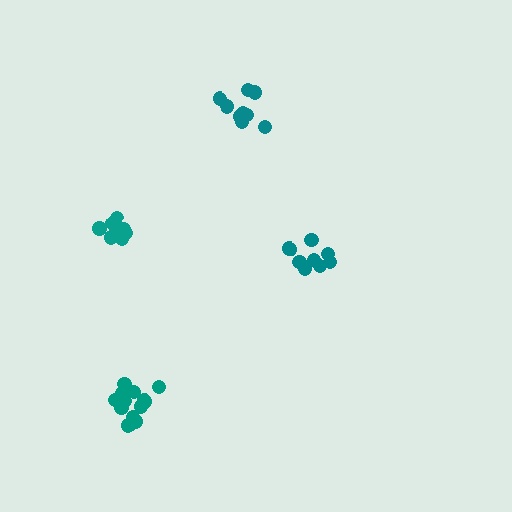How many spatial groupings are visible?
There are 4 spatial groupings.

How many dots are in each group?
Group 1: 8 dots, Group 2: 14 dots, Group 3: 8 dots, Group 4: 9 dots (39 total).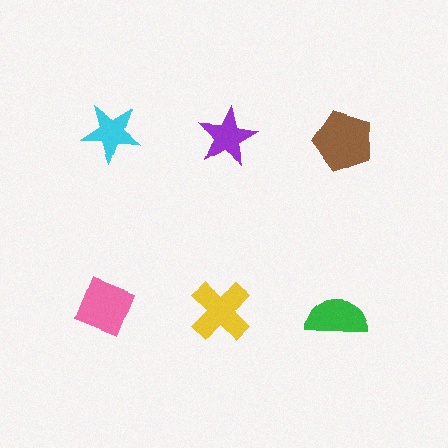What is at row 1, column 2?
A purple star.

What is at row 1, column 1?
A cyan star.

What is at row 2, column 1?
A pink diamond.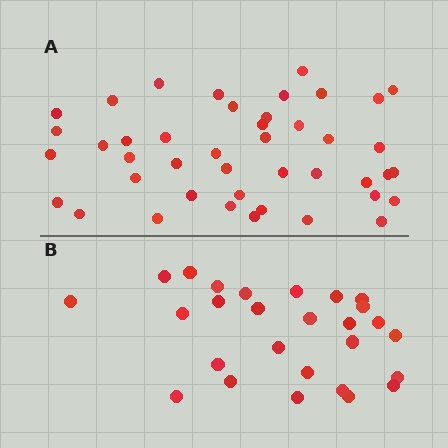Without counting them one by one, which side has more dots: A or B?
Region A (the top region) has more dots.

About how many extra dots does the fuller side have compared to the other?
Region A has approximately 15 more dots than region B.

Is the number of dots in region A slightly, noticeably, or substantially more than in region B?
Region A has substantially more. The ratio is roughly 1.6 to 1.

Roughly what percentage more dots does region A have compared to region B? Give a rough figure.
About 60% more.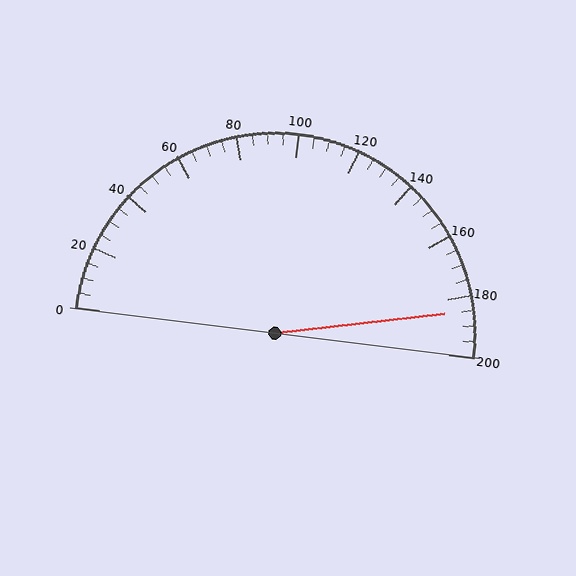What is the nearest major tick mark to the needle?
The nearest major tick mark is 180.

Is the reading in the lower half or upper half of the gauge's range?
The reading is in the upper half of the range (0 to 200).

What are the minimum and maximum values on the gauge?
The gauge ranges from 0 to 200.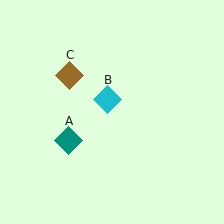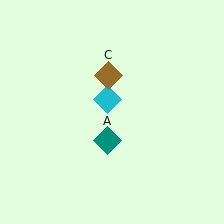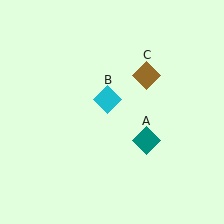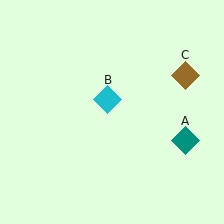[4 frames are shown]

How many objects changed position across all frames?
2 objects changed position: teal diamond (object A), brown diamond (object C).